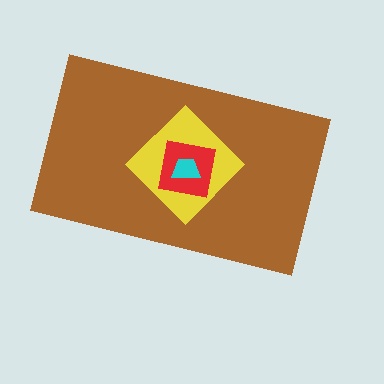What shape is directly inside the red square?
The cyan trapezoid.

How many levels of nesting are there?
4.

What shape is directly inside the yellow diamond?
The red square.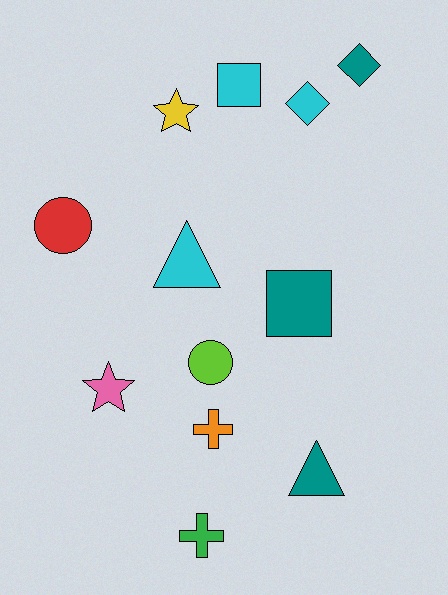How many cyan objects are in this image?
There are 3 cyan objects.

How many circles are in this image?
There are 2 circles.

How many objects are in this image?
There are 12 objects.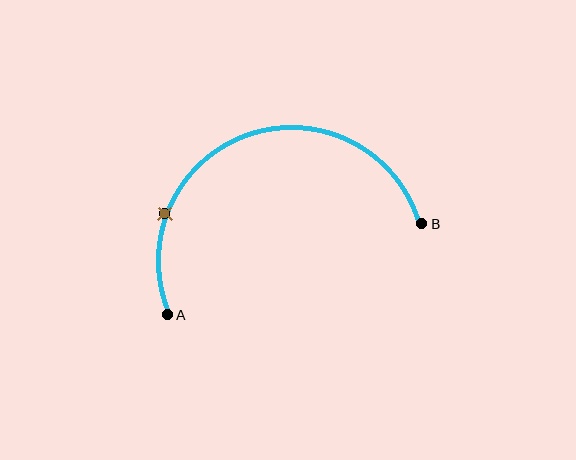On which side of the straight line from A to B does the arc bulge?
The arc bulges above the straight line connecting A and B.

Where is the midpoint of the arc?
The arc midpoint is the point on the curve farthest from the straight line joining A and B. It sits above that line.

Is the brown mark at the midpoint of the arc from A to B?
No. The brown mark lies on the arc but is closer to endpoint A. The arc midpoint would be at the point on the curve equidistant along the arc from both A and B.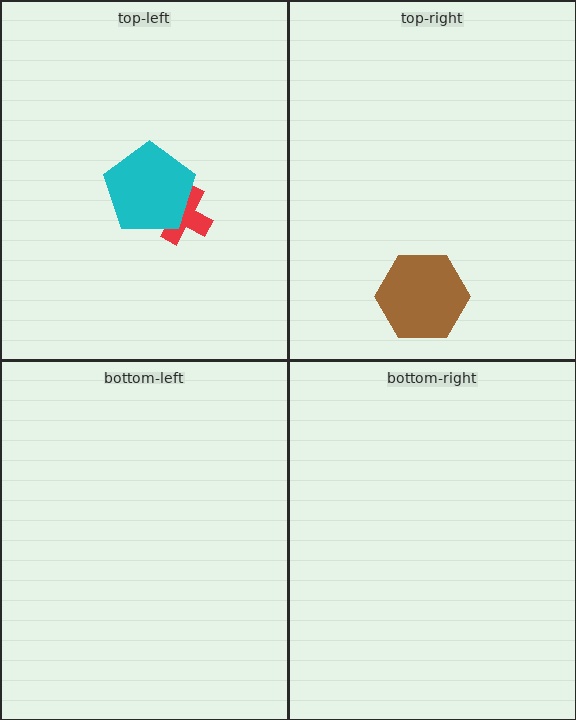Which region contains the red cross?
The top-left region.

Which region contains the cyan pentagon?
The top-left region.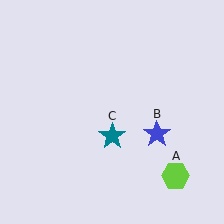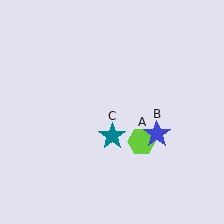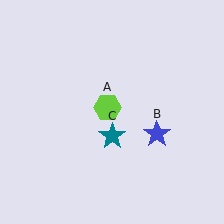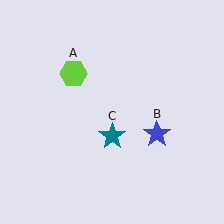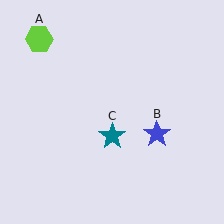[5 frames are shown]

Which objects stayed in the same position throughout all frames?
Blue star (object B) and teal star (object C) remained stationary.